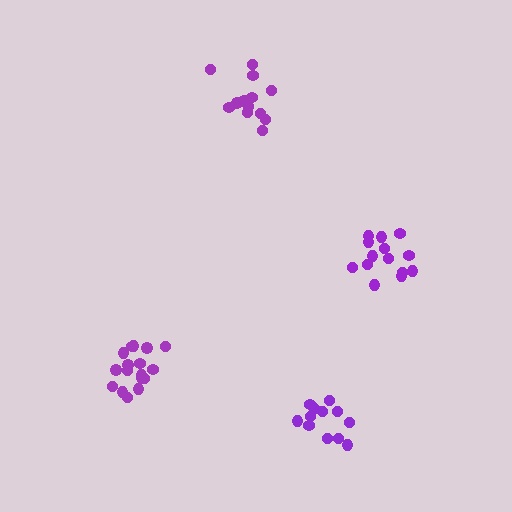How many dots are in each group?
Group 1: 12 dots, Group 2: 17 dots, Group 3: 14 dots, Group 4: 13 dots (56 total).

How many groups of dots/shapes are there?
There are 4 groups.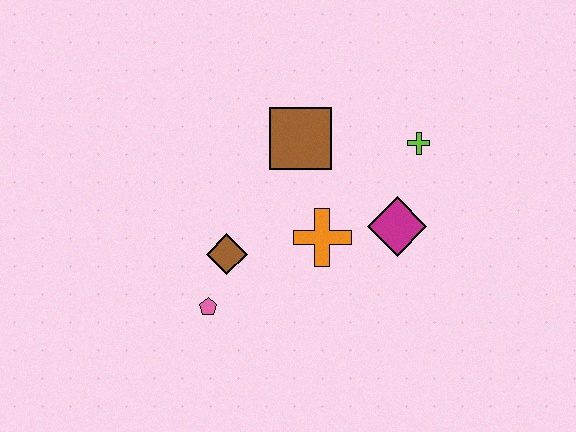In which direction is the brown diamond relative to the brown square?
The brown diamond is below the brown square.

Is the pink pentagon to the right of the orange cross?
No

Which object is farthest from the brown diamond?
The lime cross is farthest from the brown diamond.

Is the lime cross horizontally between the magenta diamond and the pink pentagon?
No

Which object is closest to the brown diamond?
The pink pentagon is closest to the brown diamond.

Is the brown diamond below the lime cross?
Yes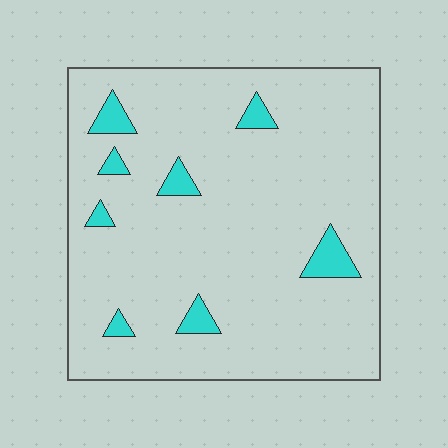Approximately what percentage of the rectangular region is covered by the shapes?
Approximately 5%.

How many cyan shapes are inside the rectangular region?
8.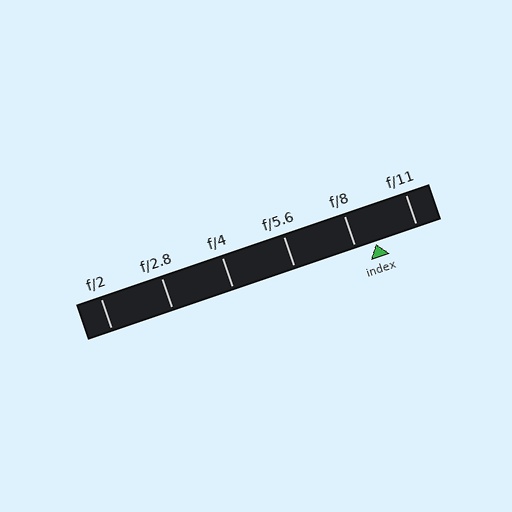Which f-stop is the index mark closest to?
The index mark is closest to f/8.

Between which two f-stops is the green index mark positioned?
The index mark is between f/8 and f/11.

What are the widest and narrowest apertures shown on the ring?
The widest aperture shown is f/2 and the narrowest is f/11.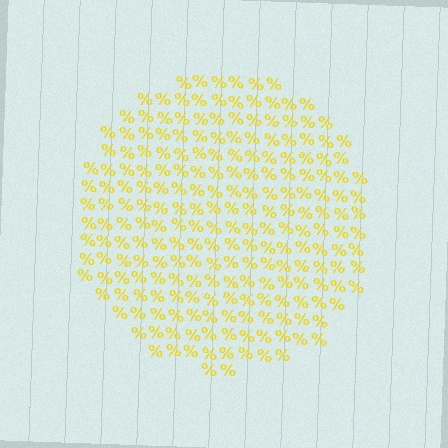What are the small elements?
The small elements are percent signs.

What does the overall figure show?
The overall figure shows a circle.